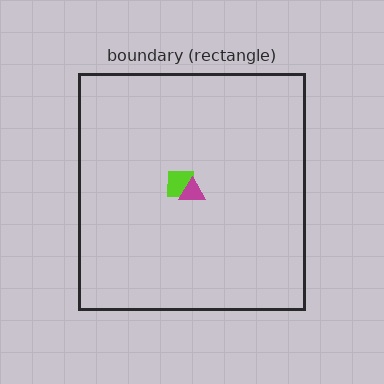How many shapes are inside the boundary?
2 inside, 0 outside.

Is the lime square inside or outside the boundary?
Inside.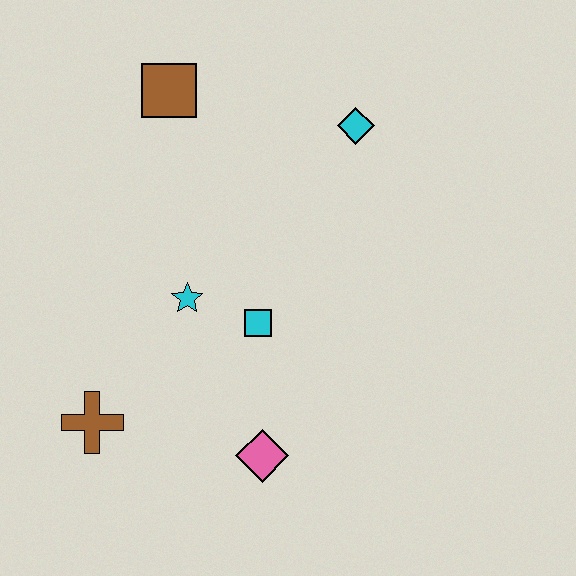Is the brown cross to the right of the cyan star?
No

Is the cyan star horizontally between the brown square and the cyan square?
Yes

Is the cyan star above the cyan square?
Yes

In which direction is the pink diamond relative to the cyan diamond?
The pink diamond is below the cyan diamond.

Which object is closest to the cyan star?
The cyan square is closest to the cyan star.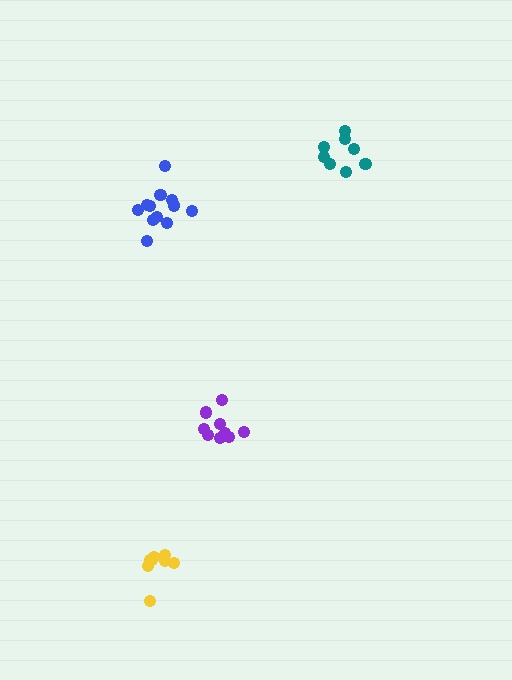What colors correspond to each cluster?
The clusters are colored: teal, blue, yellow, purple.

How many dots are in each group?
Group 1: 8 dots, Group 2: 12 dots, Group 3: 8 dots, Group 4: 9 dots (37 total).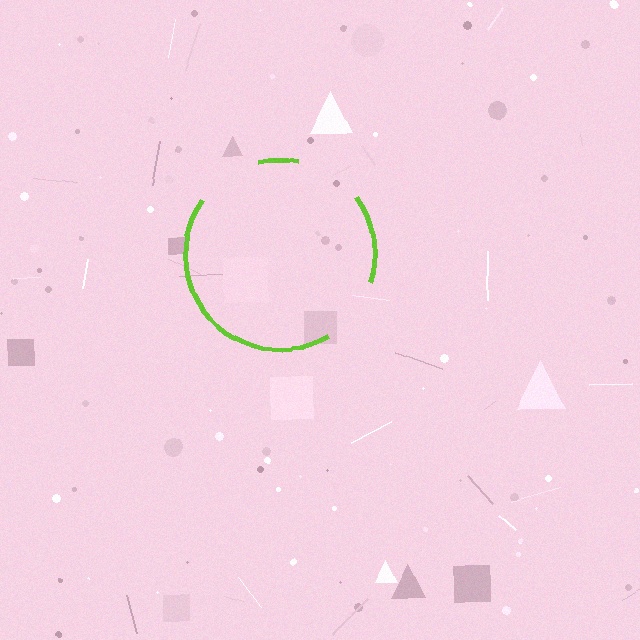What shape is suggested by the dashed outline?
The dashed outline suggests a circle.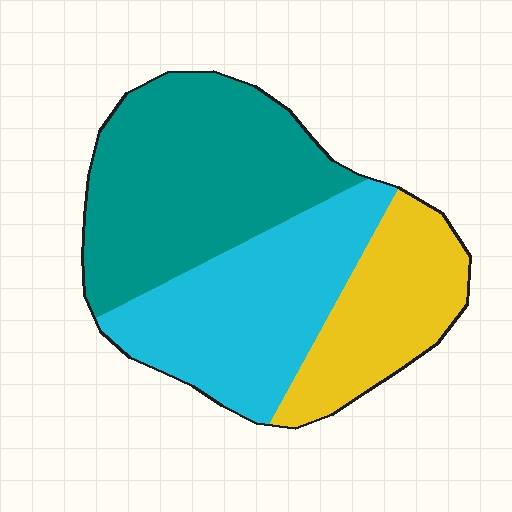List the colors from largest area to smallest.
From largest to smallest: teal, cyan, yellow.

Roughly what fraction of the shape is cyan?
Cyan takes up between a third and a half of the shape.